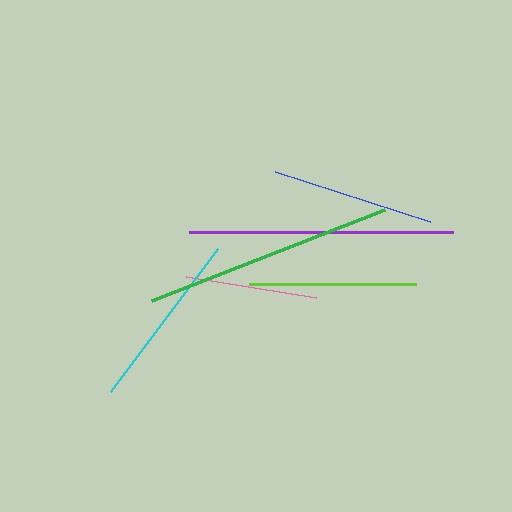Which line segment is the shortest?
The pink line is the shortest at approximately 131 pixels.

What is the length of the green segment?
The green segment is approximately 250 pixels long.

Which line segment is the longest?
The purple line is the longest at approximately 264 pixels.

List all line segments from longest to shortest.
From longest to shortest: purple, green, cyan, lime, blue, pink.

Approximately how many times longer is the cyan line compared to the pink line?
The cyan line is approximately 1.4 times the length of the pink line.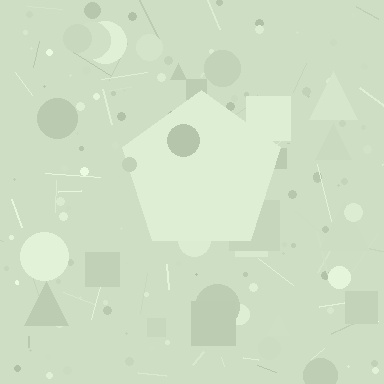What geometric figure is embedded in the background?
A pentagon is embedded in the background.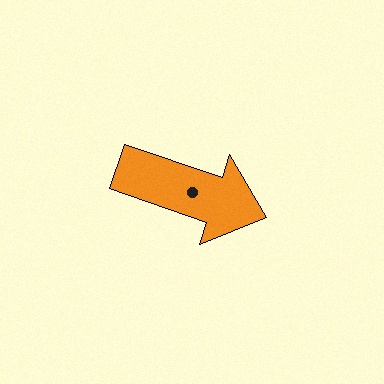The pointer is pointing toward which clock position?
Roughly 4 o'clock.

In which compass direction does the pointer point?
East.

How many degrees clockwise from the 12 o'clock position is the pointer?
Approximately 109 degrees.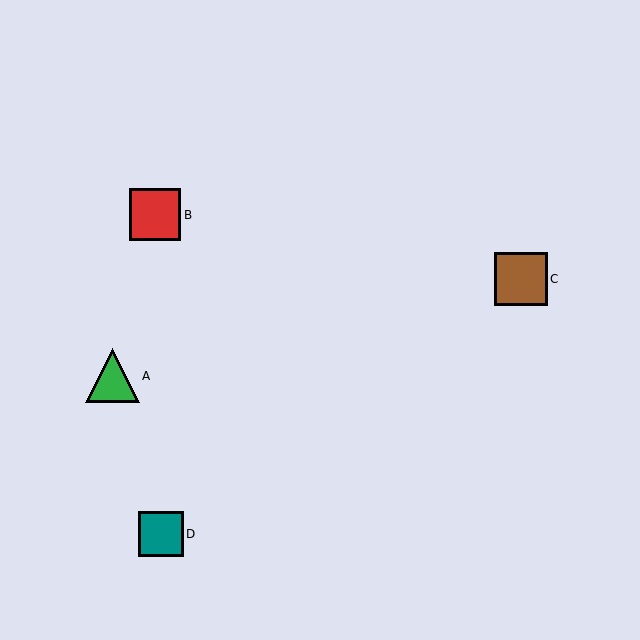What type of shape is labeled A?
Shape A is a green triangle.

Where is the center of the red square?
The center of the red square is at (155, 215).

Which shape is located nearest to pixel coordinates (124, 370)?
The green triangle (labeled A) at (112, 376) is nearest to that location.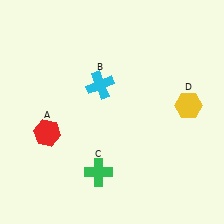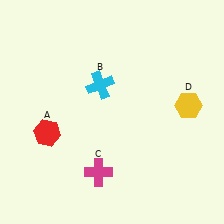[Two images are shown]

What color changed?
The cross (C) changed from green in Image 1 to magenta in Image 2.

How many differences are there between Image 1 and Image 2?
There is 1 difference between the two images.